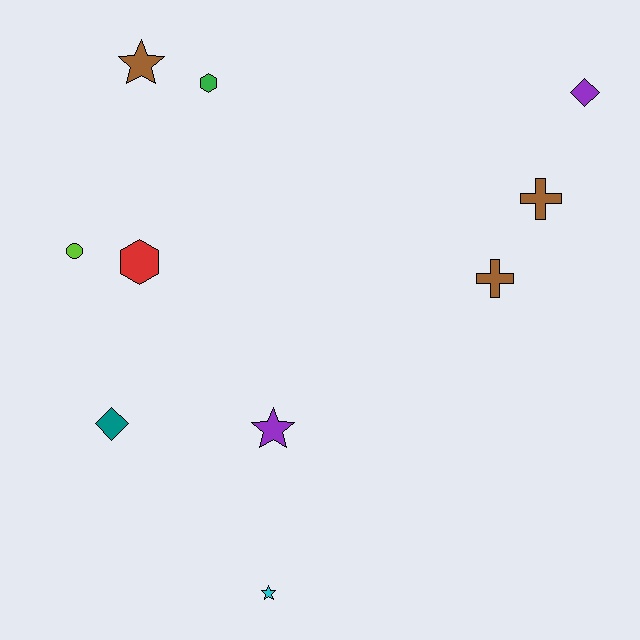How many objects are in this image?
There are 10 objects.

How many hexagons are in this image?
There are 2 hexagons.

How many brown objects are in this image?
There are 3 brown objects.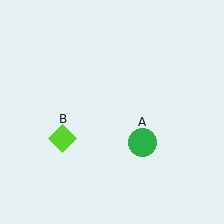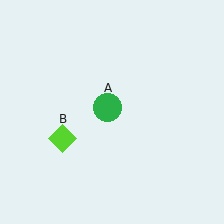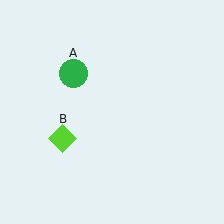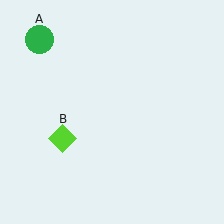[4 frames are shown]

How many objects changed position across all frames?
1 object changed position: green circle (object A).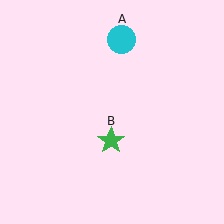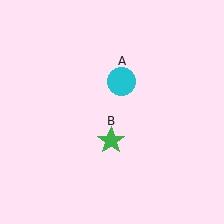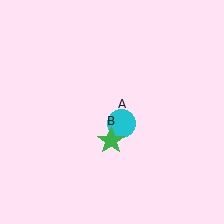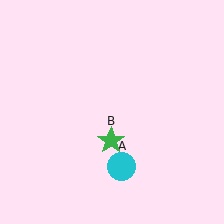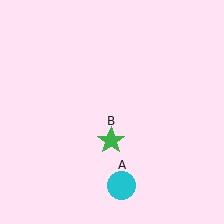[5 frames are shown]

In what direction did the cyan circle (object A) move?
The cyan circle (object A) moved down.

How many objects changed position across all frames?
1 object changed position: cyan circle (object A).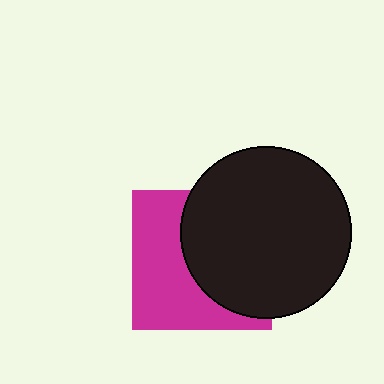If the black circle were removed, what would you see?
You would see the complete magenta square.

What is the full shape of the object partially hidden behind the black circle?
The partially hidden object is a magenta square.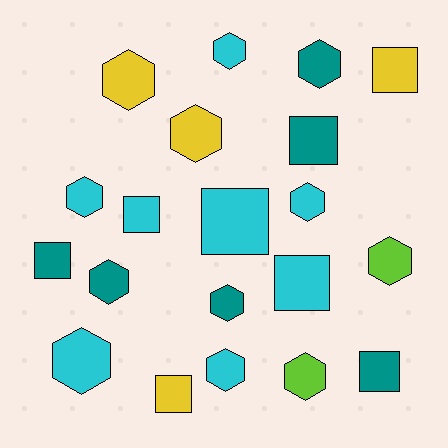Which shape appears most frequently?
Hexagon, with 12 objects.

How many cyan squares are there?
There are 3 cyan squares.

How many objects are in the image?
There are 20 objects.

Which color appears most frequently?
Cyan, with 8 objects.